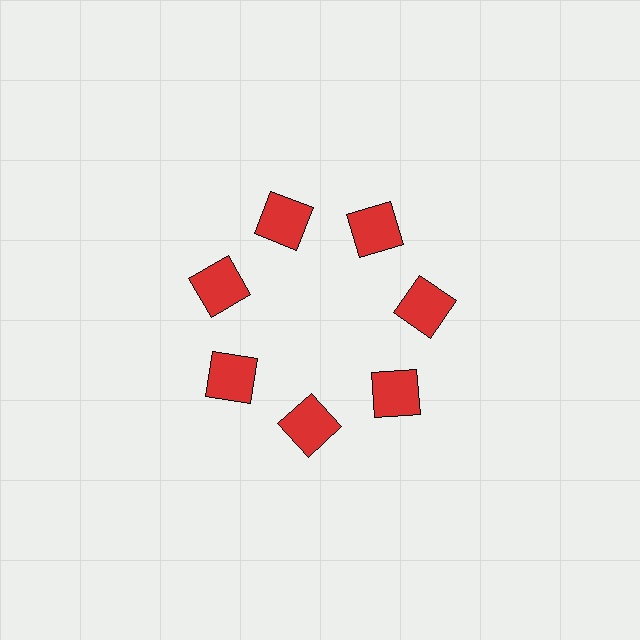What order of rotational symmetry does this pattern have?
This pattern has 7-fold rotational symmetry.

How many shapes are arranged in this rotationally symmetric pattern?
There are 7 shapes, arranged in 7 groups of 1.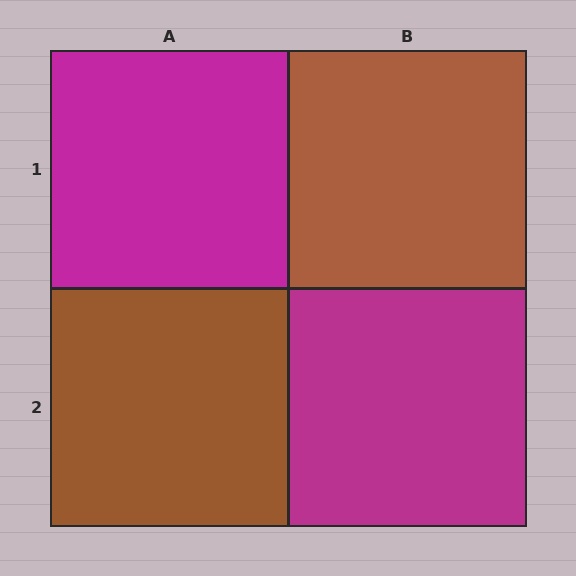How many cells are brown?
2 cells are brown.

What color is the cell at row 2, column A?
Brown.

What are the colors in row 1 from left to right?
Magenta, brown.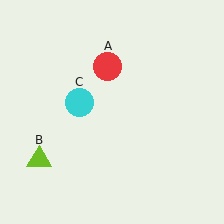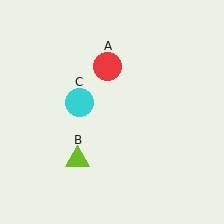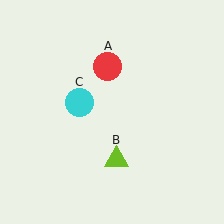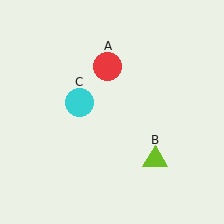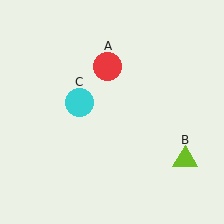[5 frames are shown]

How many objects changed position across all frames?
1 object changed position: lime triangle (object B).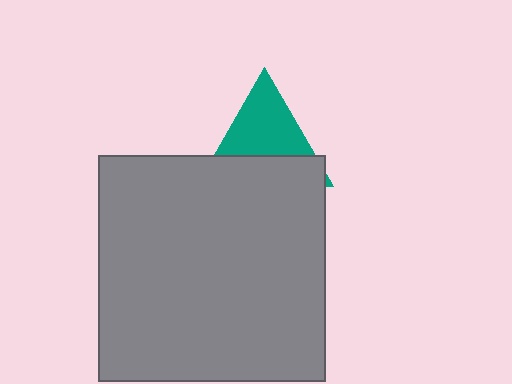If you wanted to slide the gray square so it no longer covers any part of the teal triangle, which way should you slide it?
Slide it down — that is the most direct way to separate the two shapes.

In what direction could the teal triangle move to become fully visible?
The teal triangle could move up. That would shift it out from behind the gray square entirely.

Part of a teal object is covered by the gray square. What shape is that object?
It is a triangle.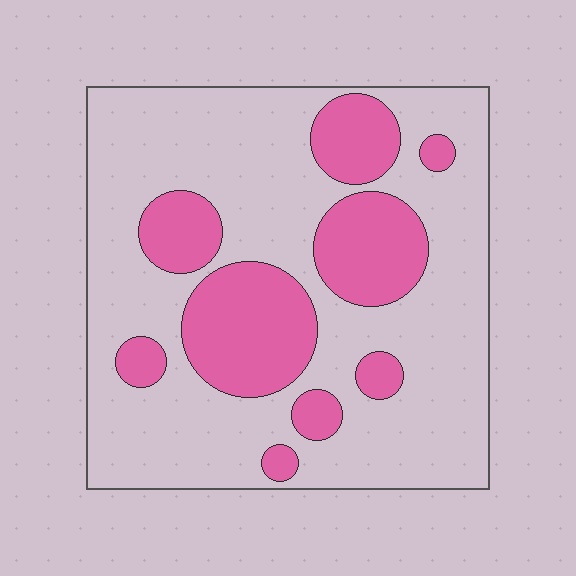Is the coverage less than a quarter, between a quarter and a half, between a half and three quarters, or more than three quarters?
Between a quarter and a half.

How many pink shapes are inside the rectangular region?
9.